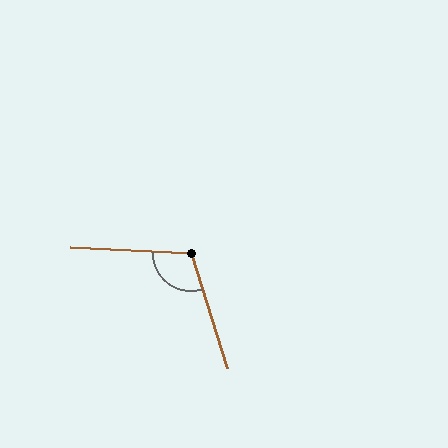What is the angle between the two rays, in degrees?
Approximately 110 degrees.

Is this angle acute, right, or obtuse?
It is obtuse.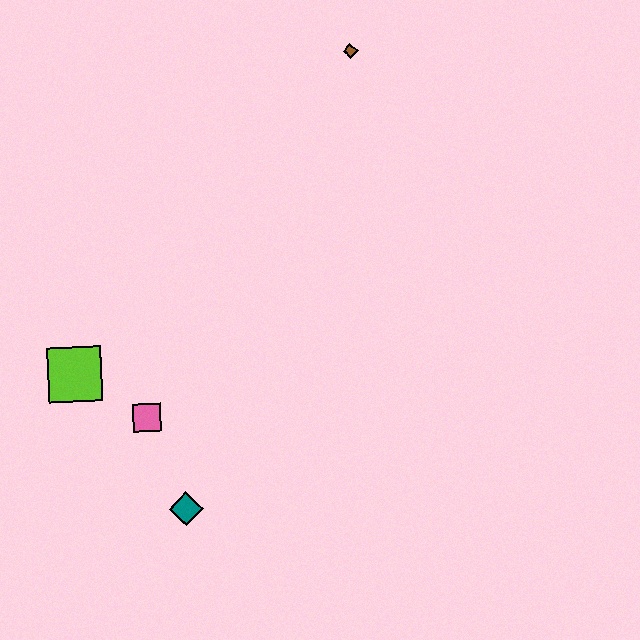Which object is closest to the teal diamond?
The pink square is closest to the teal diamond.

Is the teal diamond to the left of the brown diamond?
Yes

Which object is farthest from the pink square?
The brown diamond is farthest from the pink square.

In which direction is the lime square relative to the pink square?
The lime square is to the left of the pink square.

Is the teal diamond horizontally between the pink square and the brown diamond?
Yes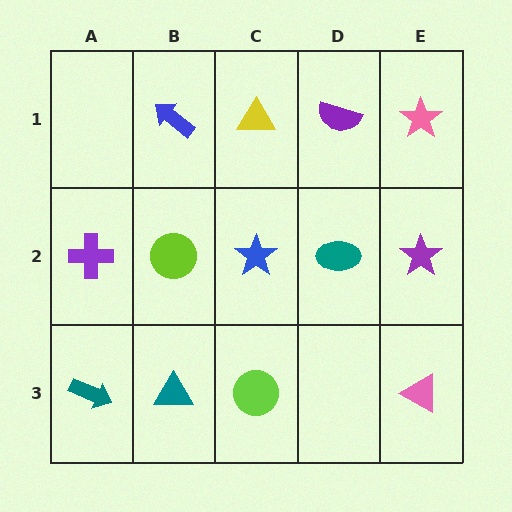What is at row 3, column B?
A teal triangle.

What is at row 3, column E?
A pink triangle.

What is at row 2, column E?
A purple star.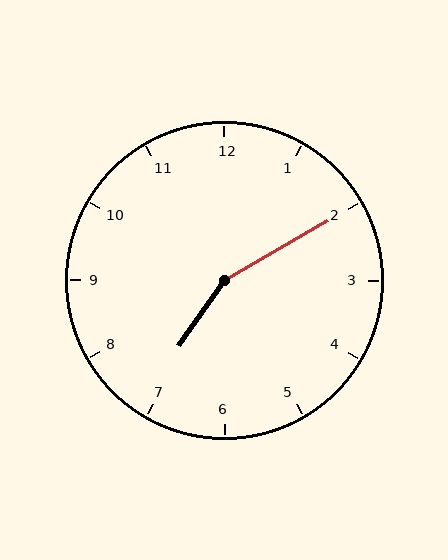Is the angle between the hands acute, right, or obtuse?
It is obtuse.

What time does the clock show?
7:10.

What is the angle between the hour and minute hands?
Approximately 155 degrees.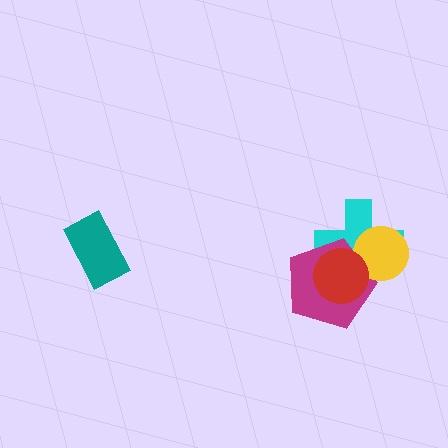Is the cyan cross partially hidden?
Yes, it is partially covered by another shape.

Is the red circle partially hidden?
No, no other shape covers it.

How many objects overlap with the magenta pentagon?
3 objects overlap with the magenta pentagon.